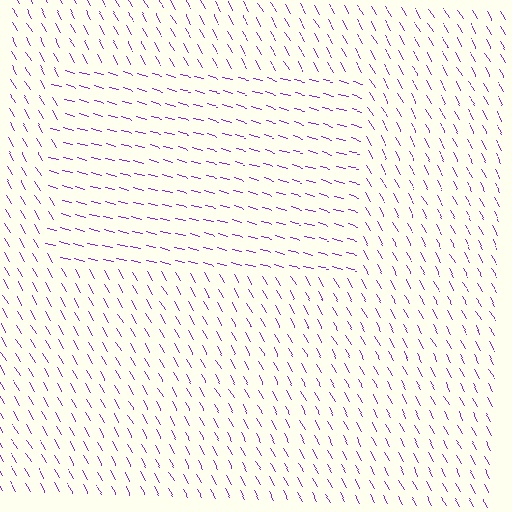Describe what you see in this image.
The image is filled with small purple line segments. A rectangle region in the image has lines oriented differently from the surrounding lines, creating a visible texture boundary.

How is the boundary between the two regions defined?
The boundary is defined purely by a change in line orientation (approximately 45 degrees difference). All lines are the same color and thickness.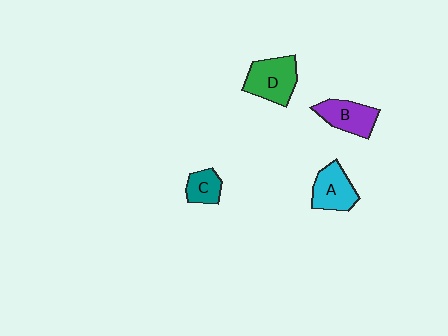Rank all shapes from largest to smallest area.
From largest to smallest: D (green), A (cyan), B (purple), C (teal).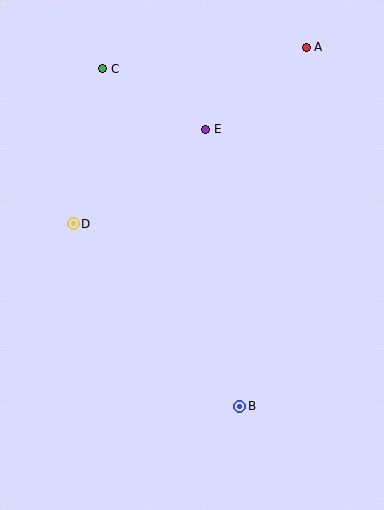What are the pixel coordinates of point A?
Point A is at (306, 47).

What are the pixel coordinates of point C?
Point C is at (103, 69).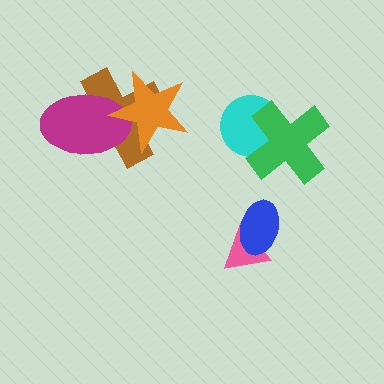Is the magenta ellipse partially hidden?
Yes, it is partially covered by another shape.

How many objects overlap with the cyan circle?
1 object overlaps with the cyan circle.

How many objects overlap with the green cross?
1 object overlaps with the green cross.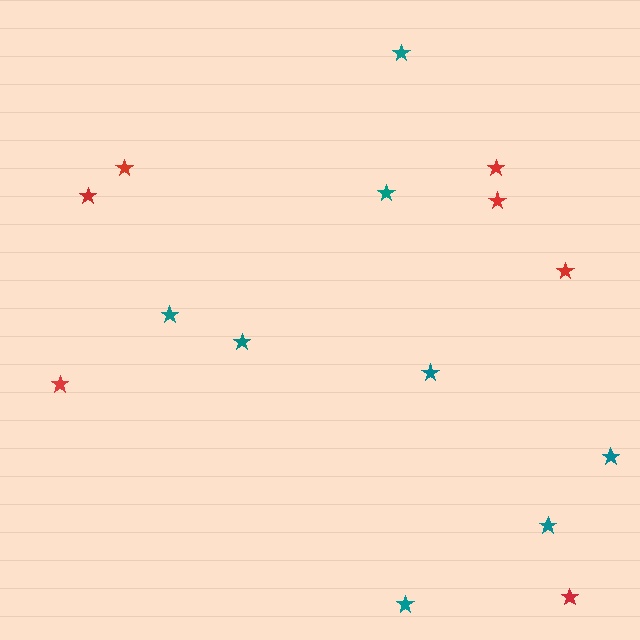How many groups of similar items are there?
There are 2 groups: one group of teal stars (8) and one group of red stars (7).